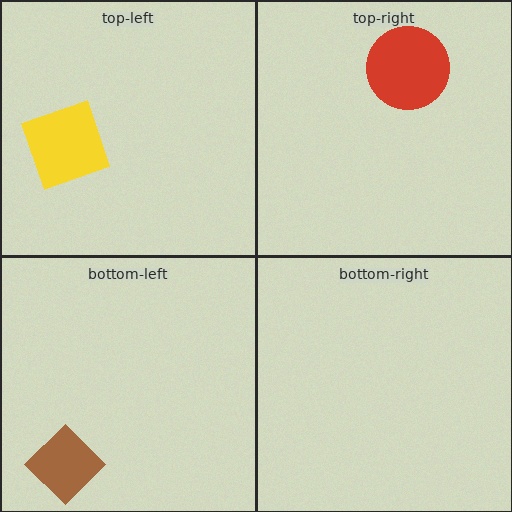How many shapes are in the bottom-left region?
1.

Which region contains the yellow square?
The top-left region.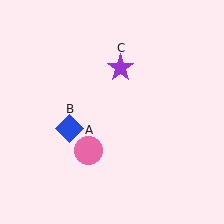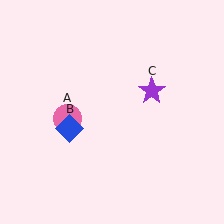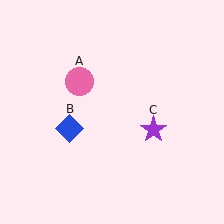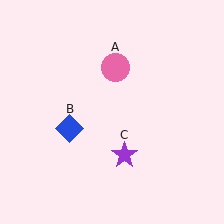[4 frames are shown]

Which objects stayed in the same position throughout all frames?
Blue diamond (object B) remained stationary.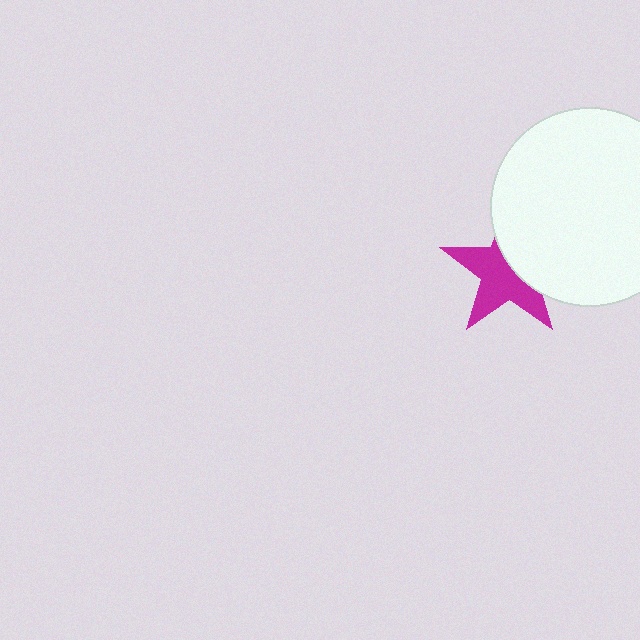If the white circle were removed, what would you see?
You would see the complete magenta star.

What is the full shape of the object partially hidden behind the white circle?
The partially hidden object is a magenta star.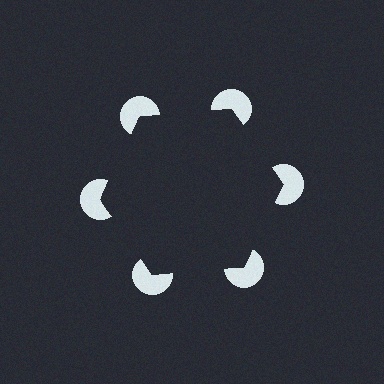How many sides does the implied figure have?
6 sides.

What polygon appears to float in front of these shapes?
An illusory hexagon — its edges are inferred from the aligned wedge cuts in the pac-man discs, not physically drawn.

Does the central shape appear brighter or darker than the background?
It typically appears slightly darker than the background, even though no actual brightness change is drawn.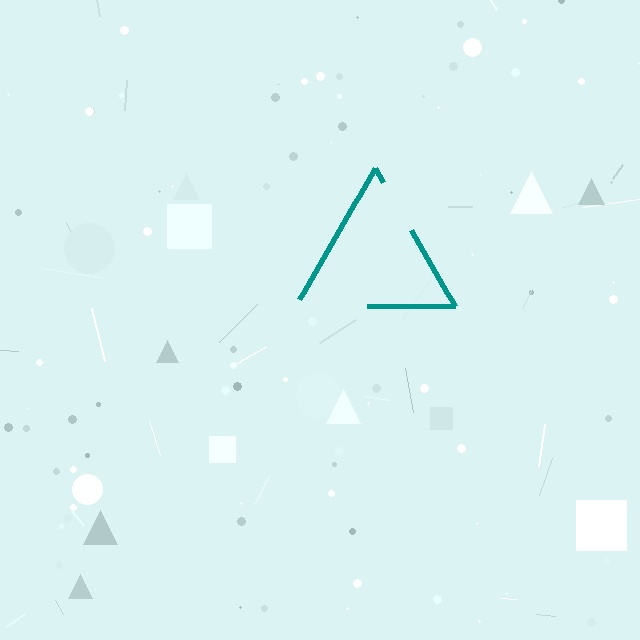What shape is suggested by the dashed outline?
The dashed outline suggests a triangle.